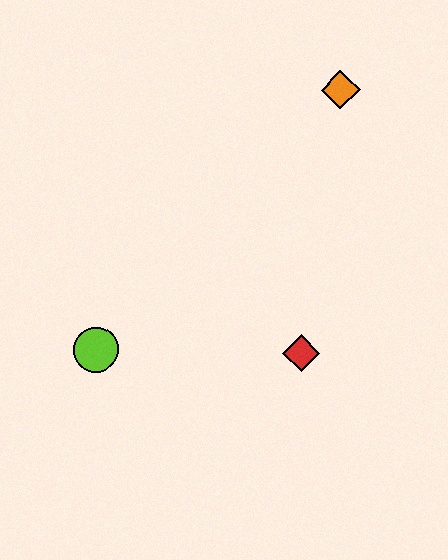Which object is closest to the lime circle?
The red diamond is closest to the lime circle.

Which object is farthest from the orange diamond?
The lime circle is farthest from the orange diamond.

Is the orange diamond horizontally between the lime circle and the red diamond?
No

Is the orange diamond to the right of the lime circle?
Yes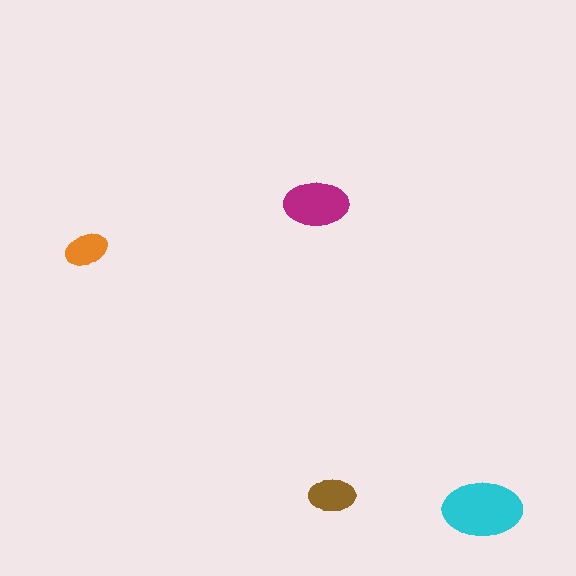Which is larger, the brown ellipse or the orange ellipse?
The brown one.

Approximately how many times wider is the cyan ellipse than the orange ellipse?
About 2 times wider.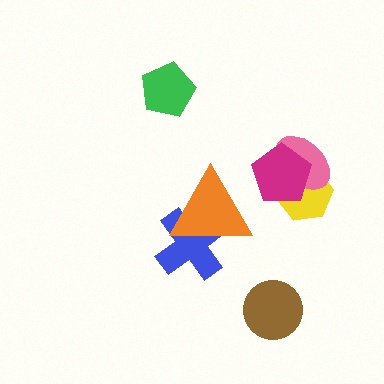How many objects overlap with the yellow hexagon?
2 objects overlap with the yellow hexagon.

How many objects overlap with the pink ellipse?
2 objects overlap with the pink ellipse.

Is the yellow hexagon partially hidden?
Yes, it is partially covered by another shape.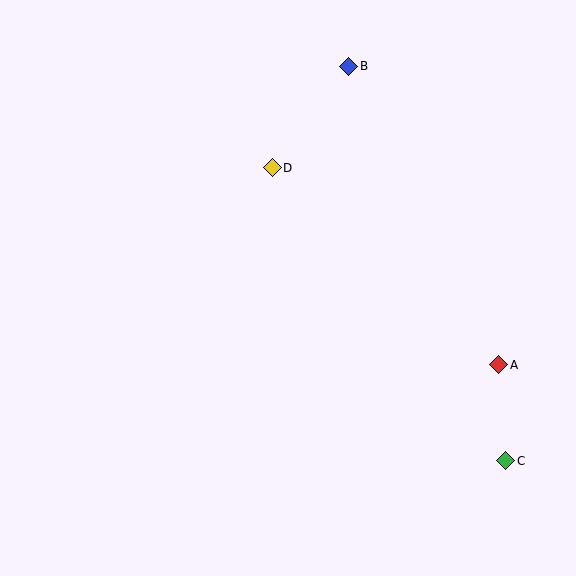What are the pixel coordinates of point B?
Point B is at (349, 66).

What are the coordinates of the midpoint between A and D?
The midpoint between A and D is at (385, 266).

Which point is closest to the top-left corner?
Point D is closest to the top-left corner.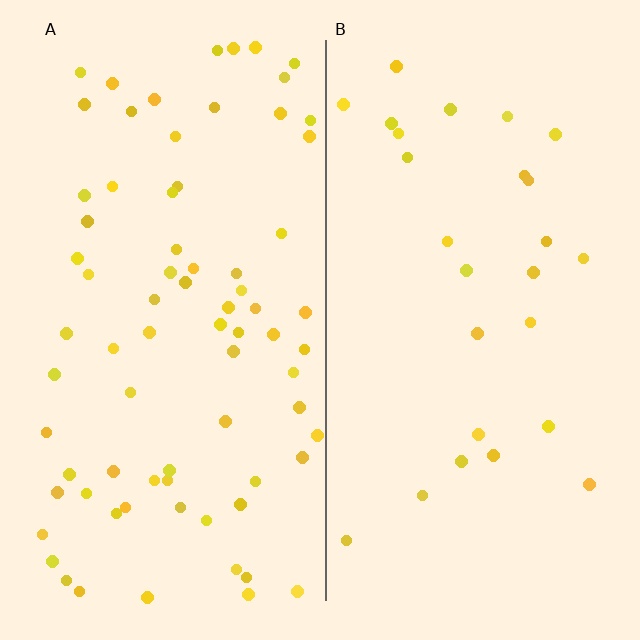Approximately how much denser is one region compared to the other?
Approximately 2.8× — region A over region B.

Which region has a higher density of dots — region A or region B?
A (the left).